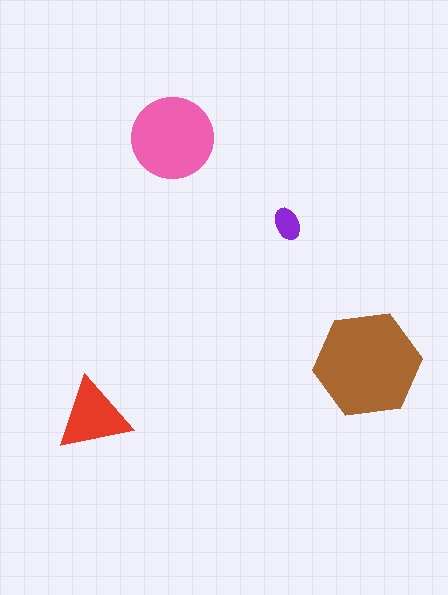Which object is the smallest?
The purple ellipse.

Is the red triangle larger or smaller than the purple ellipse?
Larger.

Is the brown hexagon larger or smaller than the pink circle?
Larger.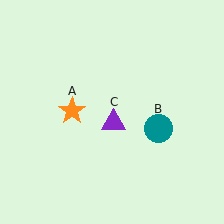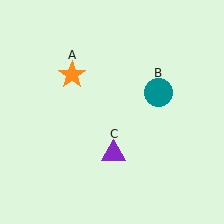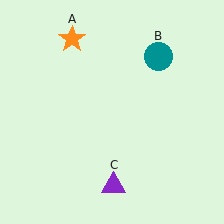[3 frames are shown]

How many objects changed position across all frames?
3 objects changed position: orange star (object A), teal circle (object B), purple triangle (object C).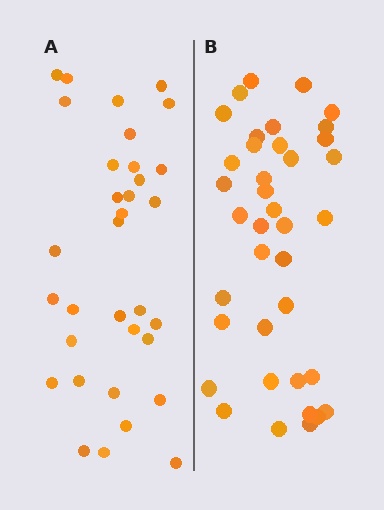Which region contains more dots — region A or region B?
Region B (the right region) has more dots.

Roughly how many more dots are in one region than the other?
Region B has about 5 more dots than region A.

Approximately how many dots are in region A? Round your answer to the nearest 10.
About 30 dots. (The exact count is 33, which rounds to 30.)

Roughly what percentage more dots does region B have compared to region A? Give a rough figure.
About 15% more.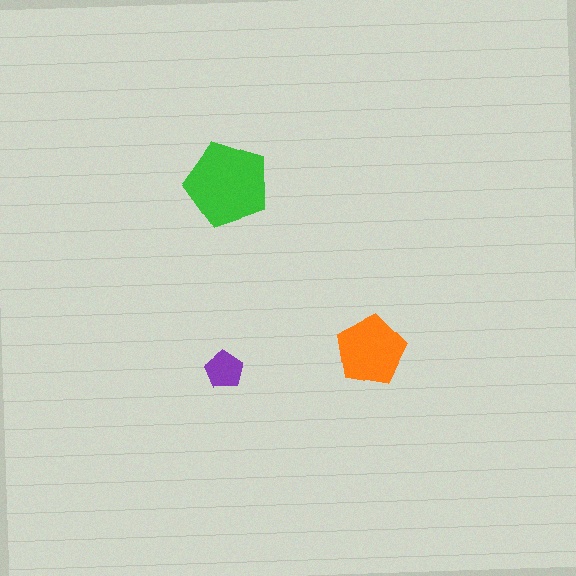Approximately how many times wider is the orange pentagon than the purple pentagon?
About 2 times wider.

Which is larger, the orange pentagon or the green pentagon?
The green one.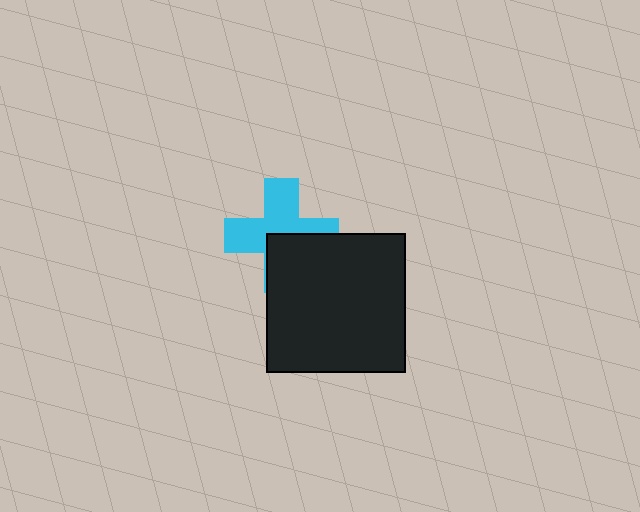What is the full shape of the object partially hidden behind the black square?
The partially hidden object is a cyan cross.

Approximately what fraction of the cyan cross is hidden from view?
Roughly 40% of the cyan cross is hidden behind the black square.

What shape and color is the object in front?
The object in front is a black square.